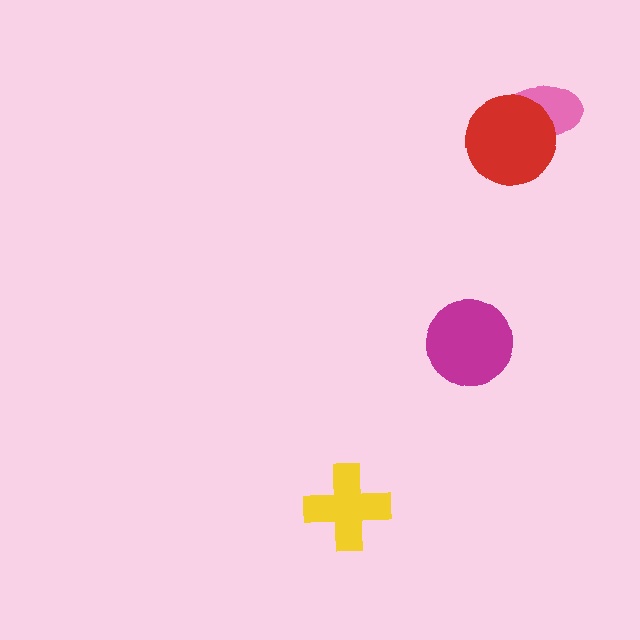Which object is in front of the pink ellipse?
The red circle is in front of the pink ellipse.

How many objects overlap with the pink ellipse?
1 object overlaps with the pink ellipse.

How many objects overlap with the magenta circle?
0 objects overlap with the magenta circle.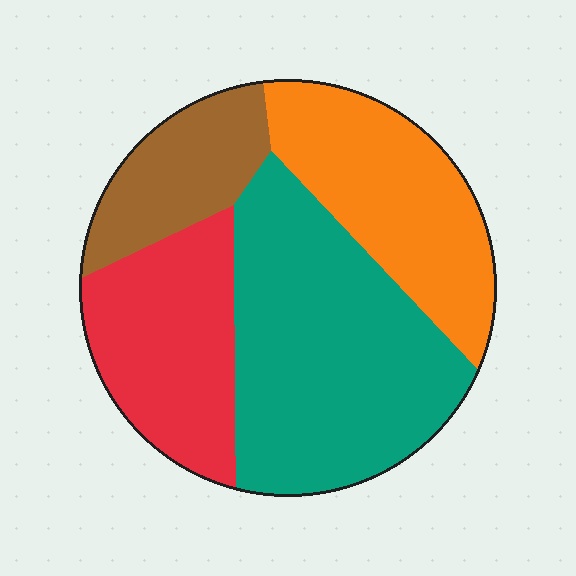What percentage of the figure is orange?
Orange covers 24% of the figure.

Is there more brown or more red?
Red.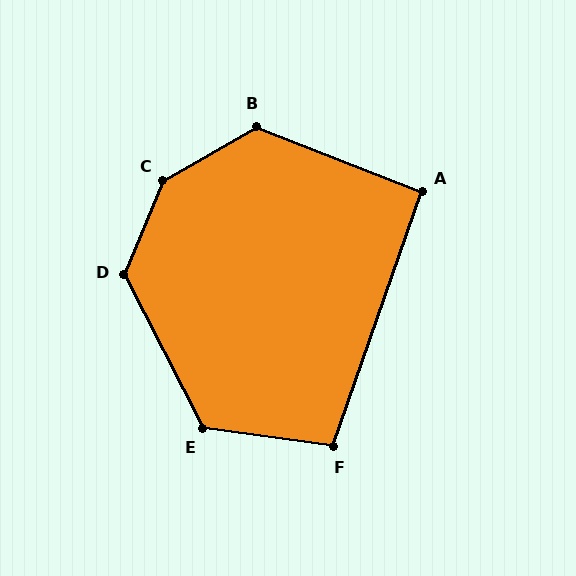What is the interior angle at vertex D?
Approximately 130 degrees (obtuse).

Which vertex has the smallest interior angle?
A, at approximately 92 degrees.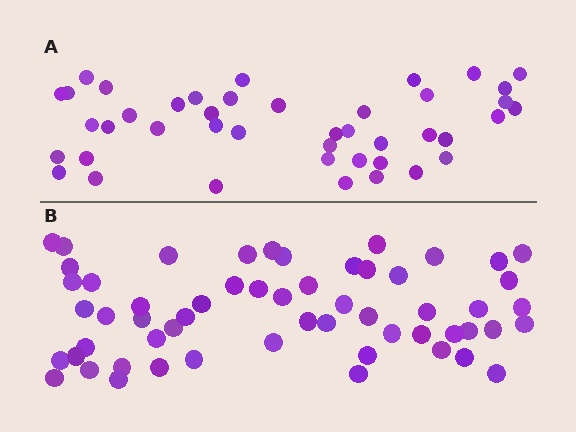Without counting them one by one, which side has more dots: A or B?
Region B (the bottom region) has more dots.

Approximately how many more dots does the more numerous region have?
Region B has approximately 15 more dots than region A.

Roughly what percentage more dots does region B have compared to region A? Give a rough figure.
About 35% more.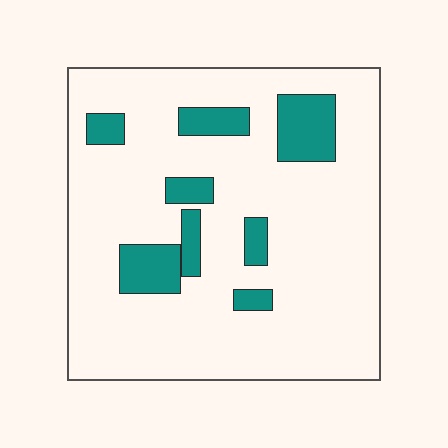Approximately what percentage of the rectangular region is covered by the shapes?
Approximately 15%.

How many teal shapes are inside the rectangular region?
8.